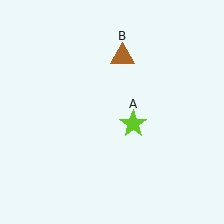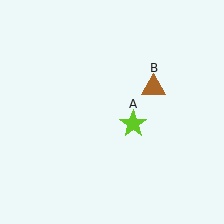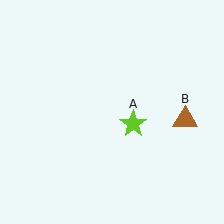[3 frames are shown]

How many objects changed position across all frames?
1 object changed position: brown triangle (object B).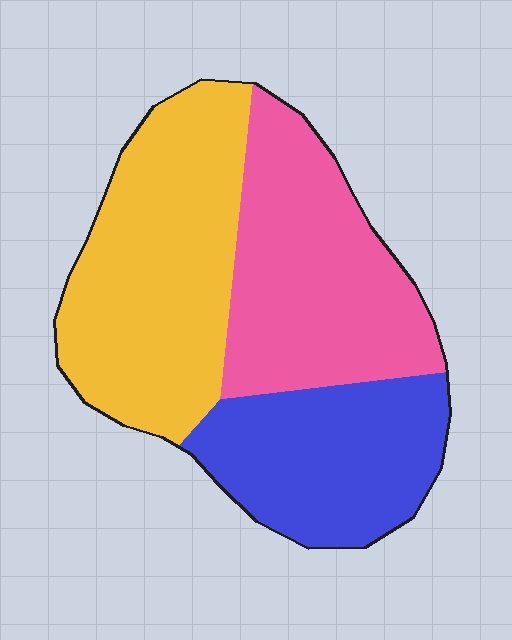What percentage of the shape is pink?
Pink takes up between a third and a half of the shape.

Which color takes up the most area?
Yellow, at roughly 40%.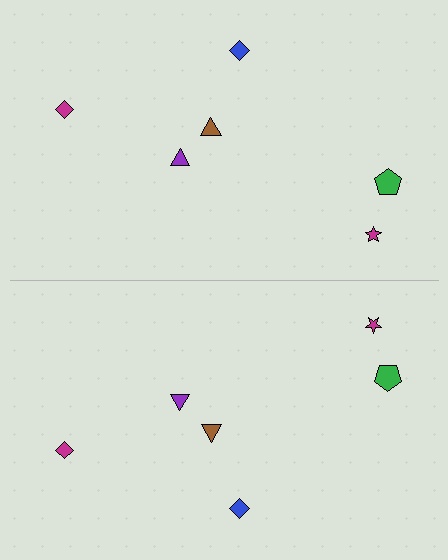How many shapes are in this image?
There are 12 shapes in this image.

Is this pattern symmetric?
Yes, this pattern has bilateral (reflection) symmetry.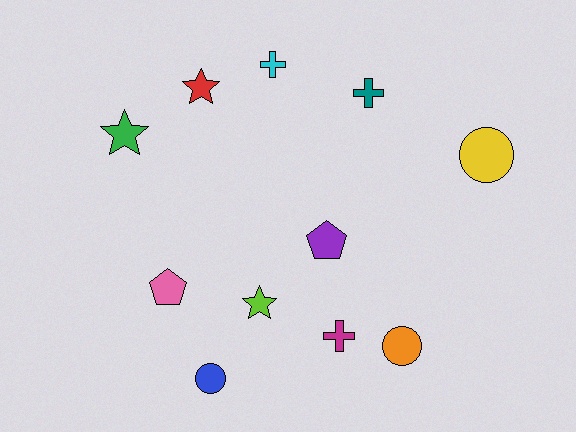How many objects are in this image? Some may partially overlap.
There are 11 objects.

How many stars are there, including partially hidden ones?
There are 3 stars.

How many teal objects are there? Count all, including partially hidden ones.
There is 1 teal object.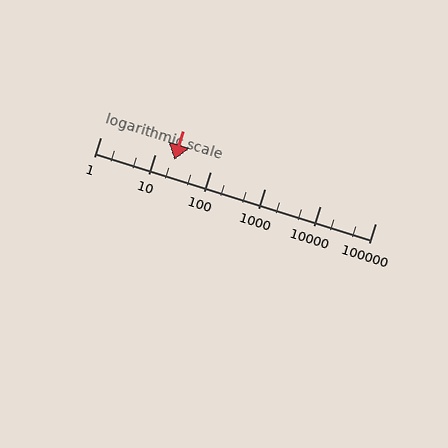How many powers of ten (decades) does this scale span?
The scale spans 5 decades, from 1 to 100000.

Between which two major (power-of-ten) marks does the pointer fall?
The pointer is between 10 and 100.